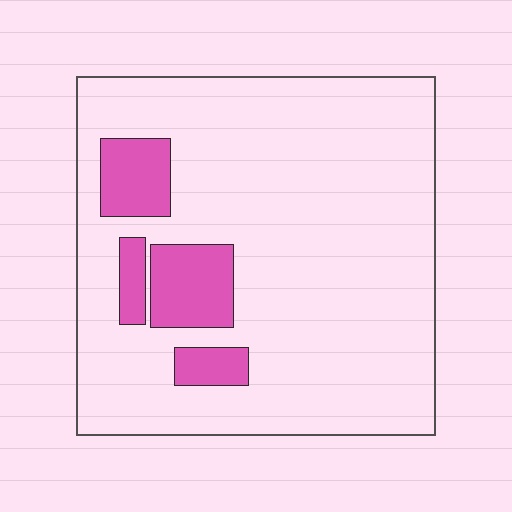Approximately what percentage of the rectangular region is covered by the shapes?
Approximately 15%.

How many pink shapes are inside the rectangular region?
4.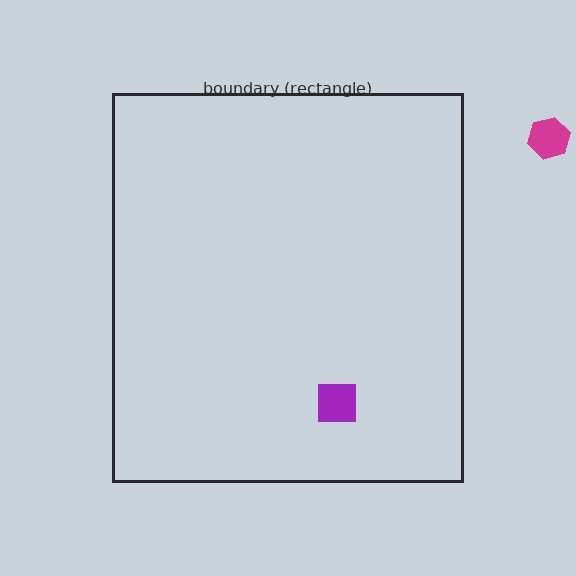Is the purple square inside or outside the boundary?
Inside.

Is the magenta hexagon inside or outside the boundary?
Outside.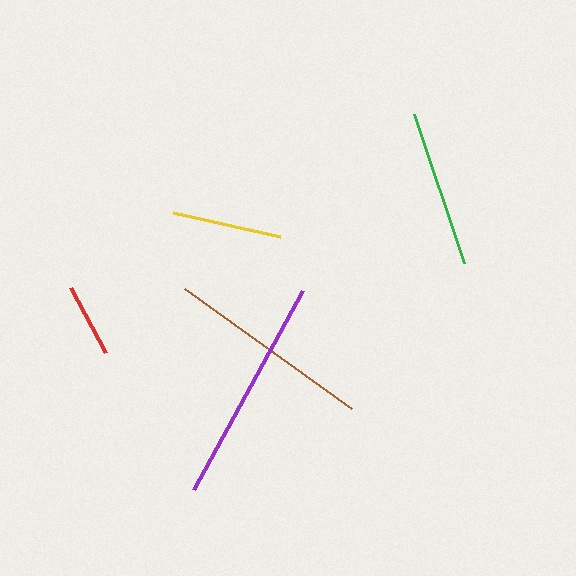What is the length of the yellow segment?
The yellow segment is approximately 109 pixels long.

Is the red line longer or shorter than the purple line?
The purple line is longer than the red line.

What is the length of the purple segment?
The purple segment is approximately 226 pixels long.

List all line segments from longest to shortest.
From longest to shortest: purple, brown, green, yellow, red.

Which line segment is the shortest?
The red line is the shortest at approximately 74 pixels.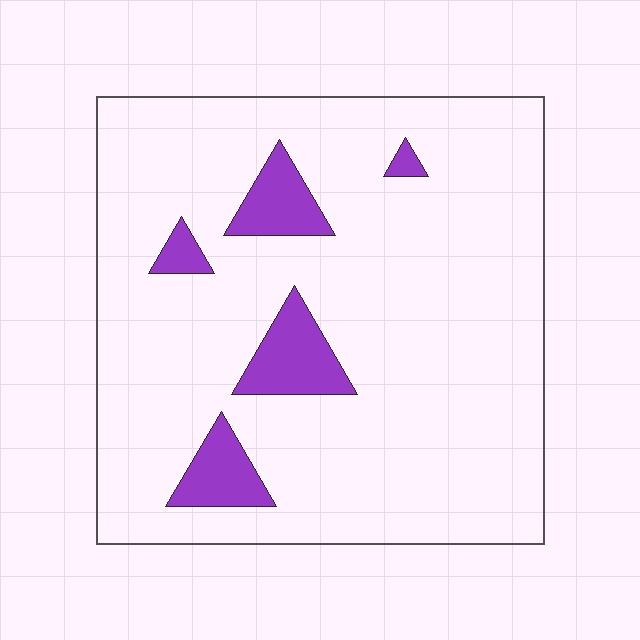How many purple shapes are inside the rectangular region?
5.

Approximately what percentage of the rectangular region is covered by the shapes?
Approximately 10%.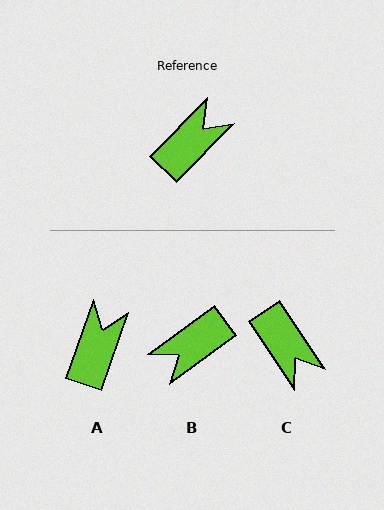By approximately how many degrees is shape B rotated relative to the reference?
Approximately 171 degrees counter-clockwise.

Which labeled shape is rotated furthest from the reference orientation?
B, about 171 degrees away.